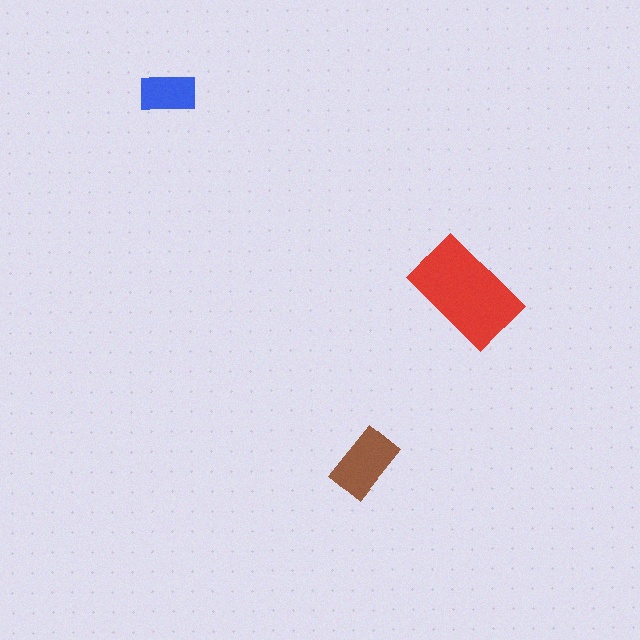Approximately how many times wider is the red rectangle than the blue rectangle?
About 2 times wider.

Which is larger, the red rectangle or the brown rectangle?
The red one.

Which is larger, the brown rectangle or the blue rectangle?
The brown one.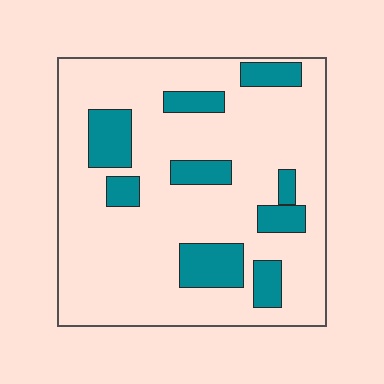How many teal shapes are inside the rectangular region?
9.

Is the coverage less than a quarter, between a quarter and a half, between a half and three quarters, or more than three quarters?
Less than a quarter.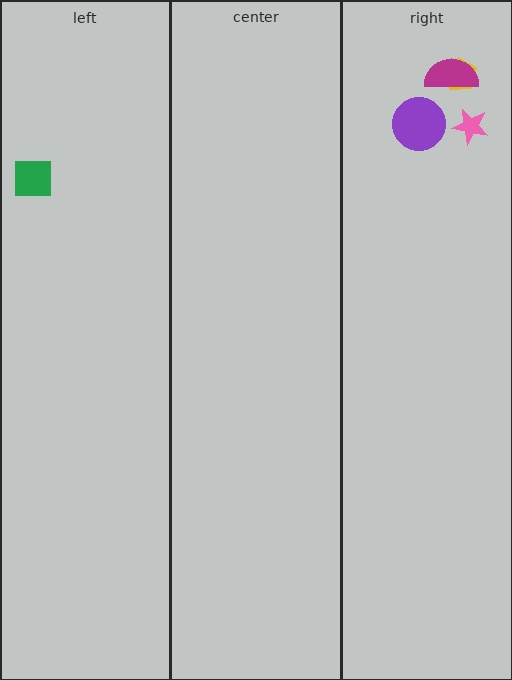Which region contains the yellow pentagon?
The right region.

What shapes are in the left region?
The green square.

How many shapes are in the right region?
4.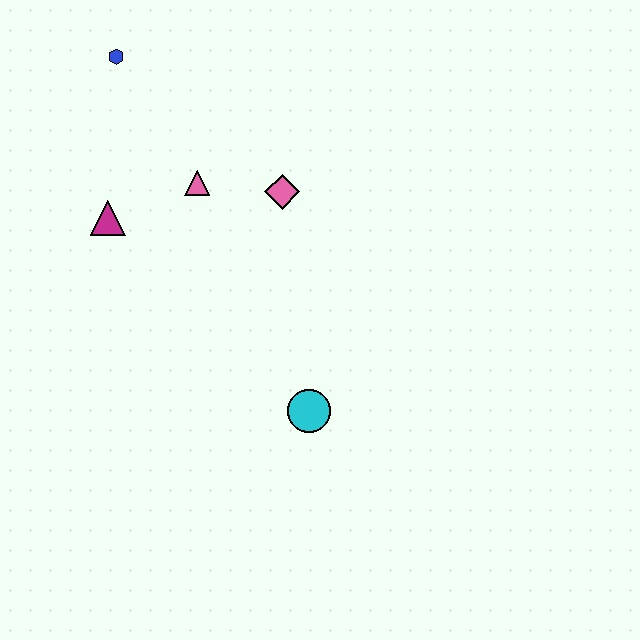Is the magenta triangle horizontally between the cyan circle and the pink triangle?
No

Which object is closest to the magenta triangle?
The pink triangle is closest to the magenta triangle.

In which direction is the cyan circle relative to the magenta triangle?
The cyan circle is to the right of the magenta triangle.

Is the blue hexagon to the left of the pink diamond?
Yes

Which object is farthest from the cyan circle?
The blue hexagon is farthest from the cyan circle.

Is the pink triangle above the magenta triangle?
Yes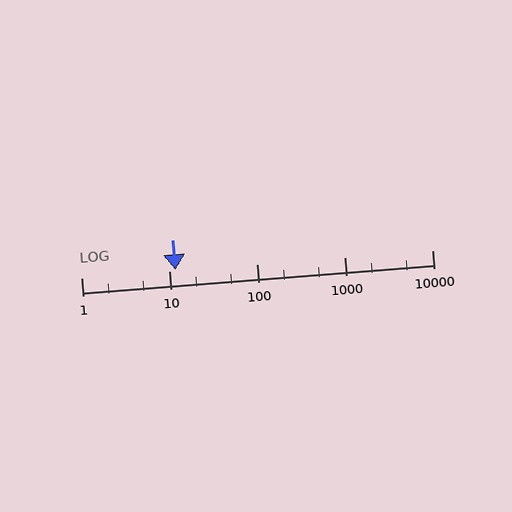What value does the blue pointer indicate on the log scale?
The pointer indicates approximately 12.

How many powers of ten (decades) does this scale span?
The scale spans 4 decades, from 1 to 10000.